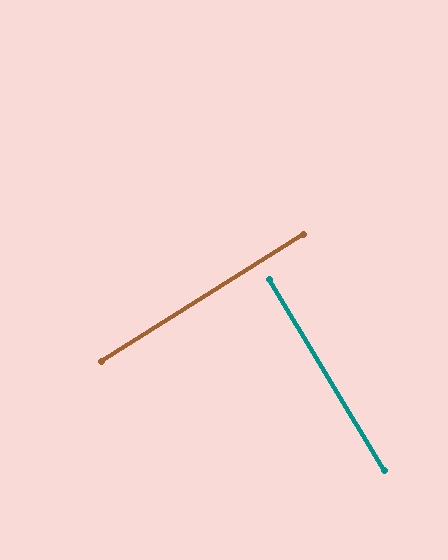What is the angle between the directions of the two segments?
Approximately 89 degrees.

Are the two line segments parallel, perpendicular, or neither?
Perpendicular — they meet at approximately 89°.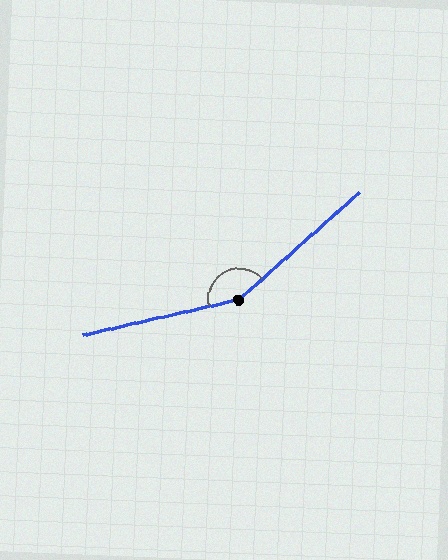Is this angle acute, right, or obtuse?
It is obtuse.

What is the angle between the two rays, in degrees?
Approximately 151 degrees.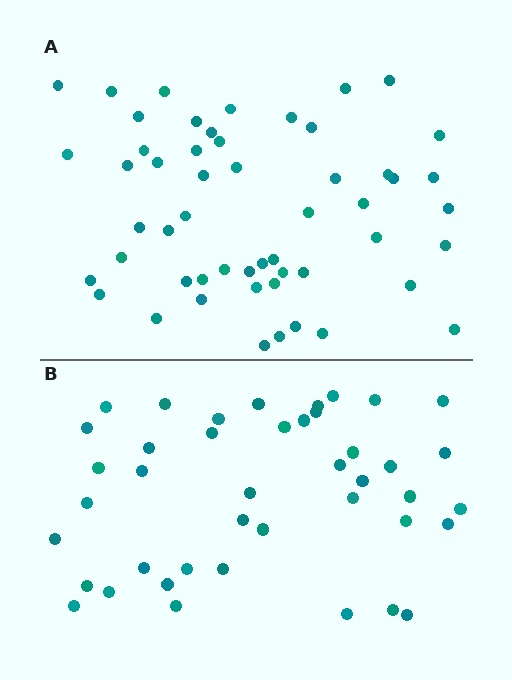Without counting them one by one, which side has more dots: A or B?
Region A (the top region) has more dots.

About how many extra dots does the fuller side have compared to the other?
Region A has roughly 12 or so more dots than region B.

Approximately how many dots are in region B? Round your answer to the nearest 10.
About 40 dots. (The exact count is 42, which rounds to 40.)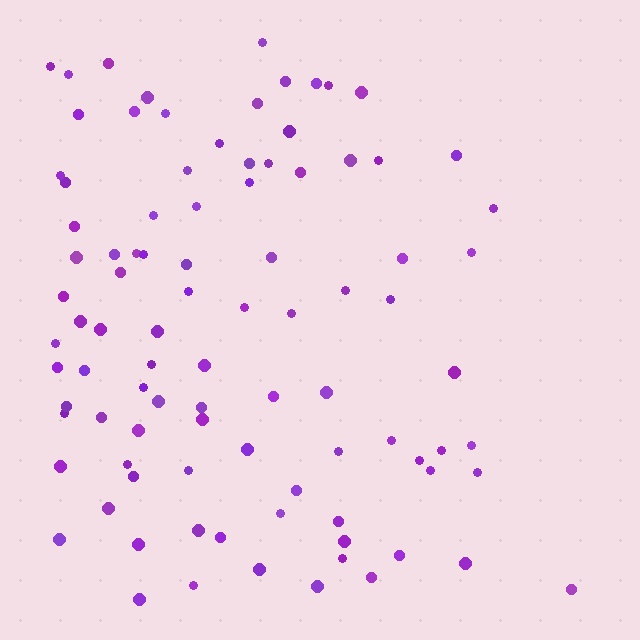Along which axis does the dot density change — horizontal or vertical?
Horizontal.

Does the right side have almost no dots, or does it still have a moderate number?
Still a moderate number, just noticeably fewer than the left.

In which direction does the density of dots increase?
From right to left, with the left side densest.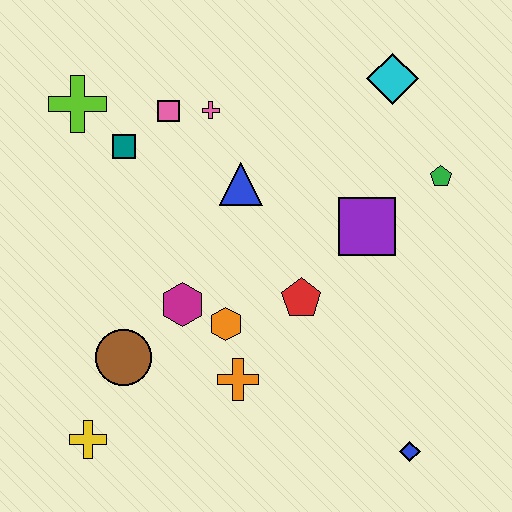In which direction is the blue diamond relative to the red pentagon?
The blue diamond is below the red pentagon.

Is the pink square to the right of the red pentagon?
No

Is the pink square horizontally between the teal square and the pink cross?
Yes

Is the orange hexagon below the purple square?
Yes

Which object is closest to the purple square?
The green pentagon is closest to the purple square.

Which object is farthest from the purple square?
The yellow cross is farthest from the purple square.